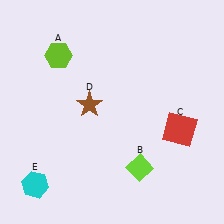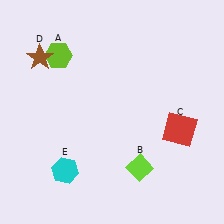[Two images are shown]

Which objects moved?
The objects that moved are: the brown star (D), the cyan hexagon (E).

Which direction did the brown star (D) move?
The brown star (D) moved left.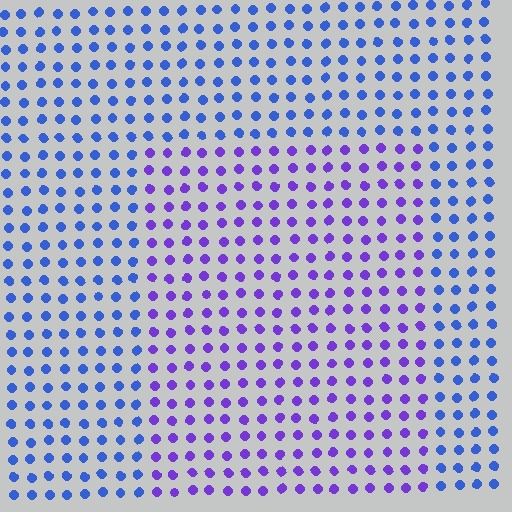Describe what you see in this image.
The image is filled with small blue elements in a uniform arrangement. A rectangle-shaped region is visible where the elements are tinted to a slightly different hue, forming a subtle color boundary.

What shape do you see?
I see a rectangle.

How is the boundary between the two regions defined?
The boundary is defined purely by a slight shift in hue (about 40 degrees). Spacing, size, and orientation are identical on both sides.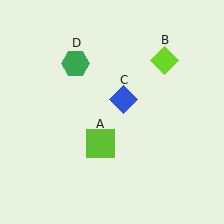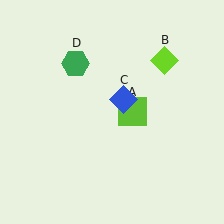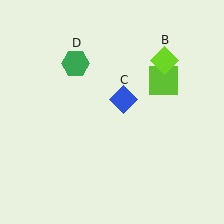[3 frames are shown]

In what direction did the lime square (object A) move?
The lime square (object A) moved up and to the right.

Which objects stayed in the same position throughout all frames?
Lime diamond (object B) and blue diamond (object C) and green hexagon (object D) remained stationary.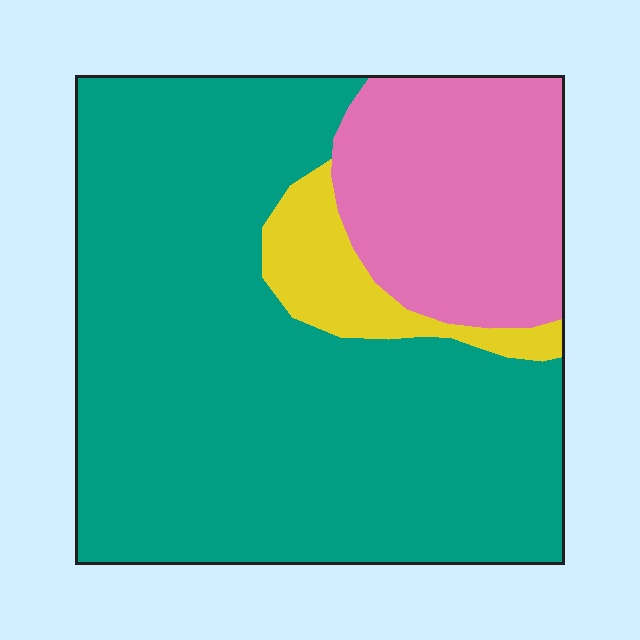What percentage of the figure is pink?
Pink covers roughly 20% of the figure.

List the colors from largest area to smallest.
From largest to smallest: teal, pink, yellow.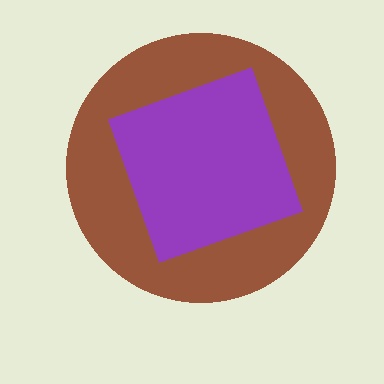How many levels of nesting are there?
2.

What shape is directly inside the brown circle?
The purple diamond.